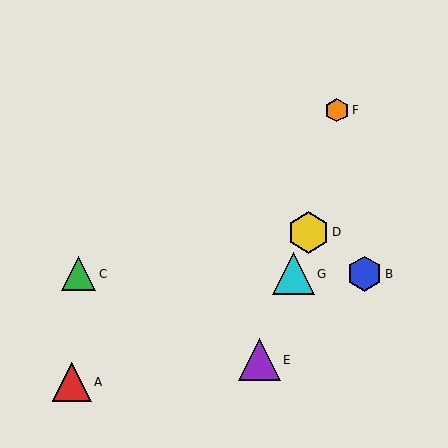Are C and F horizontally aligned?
No, C is at y≈274 and F is at y≈110.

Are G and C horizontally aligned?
Yes, both are at y≈274.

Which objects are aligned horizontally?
Objects B, C, G are aligned horizontally.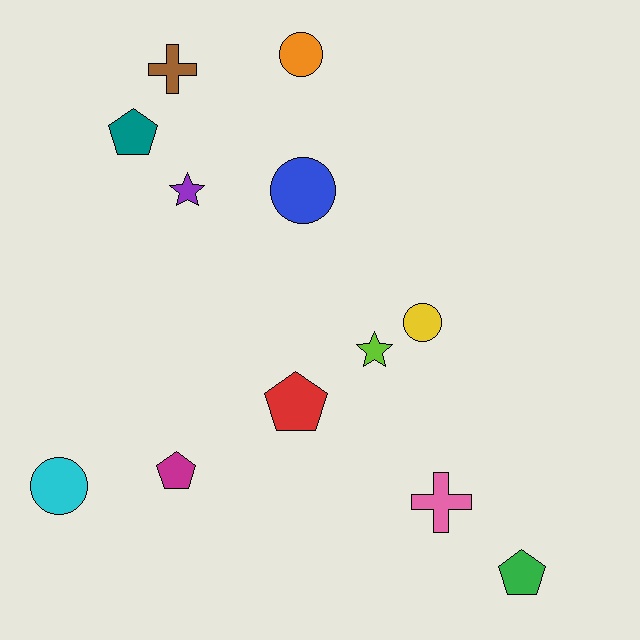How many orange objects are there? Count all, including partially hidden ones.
There is 1 orange object.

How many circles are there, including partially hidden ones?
There are 4 circles.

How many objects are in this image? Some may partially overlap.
There are 12 objects.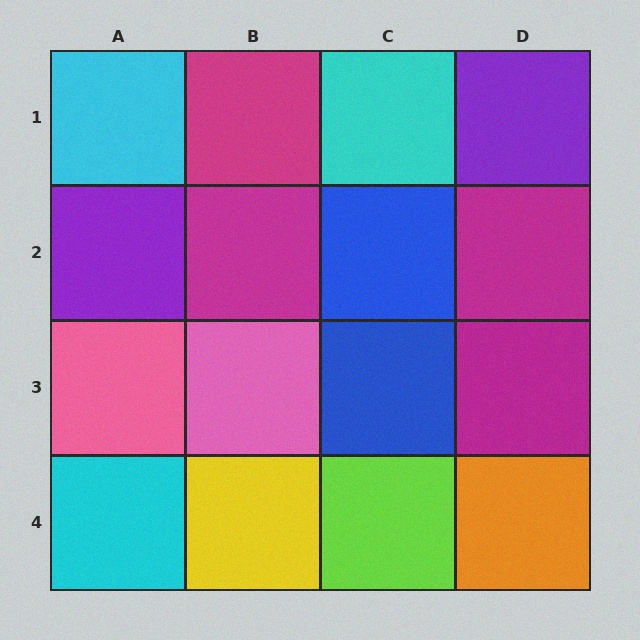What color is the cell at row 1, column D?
Purple.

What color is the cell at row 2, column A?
Purple.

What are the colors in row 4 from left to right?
Cyan, yellow, lime, orange.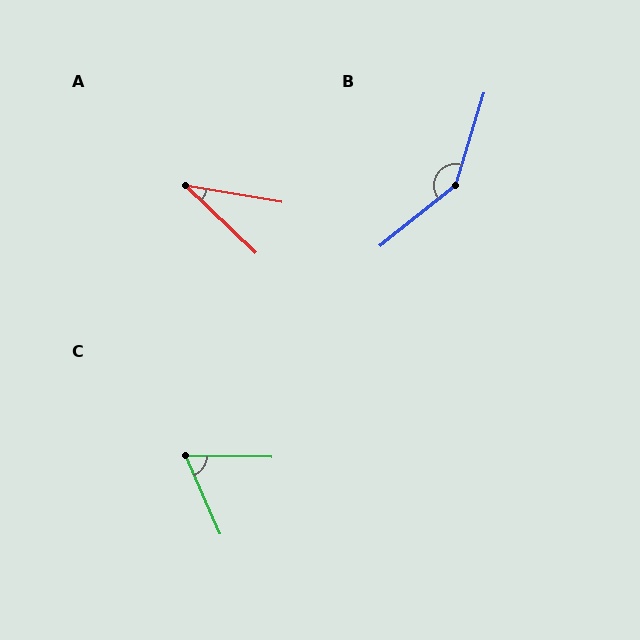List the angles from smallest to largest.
A (34°), C (65°), B (145°).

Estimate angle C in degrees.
Approximately 65 degrees.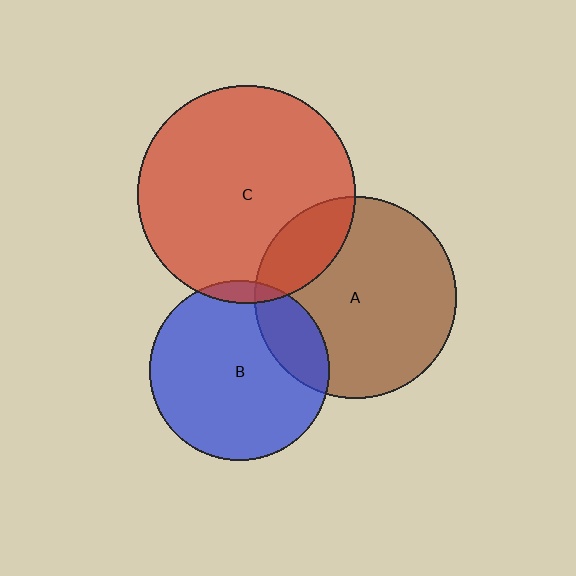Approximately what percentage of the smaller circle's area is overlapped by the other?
Approximately 5%.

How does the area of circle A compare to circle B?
Approximately 1.3 times.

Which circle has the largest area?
Circle C (red).